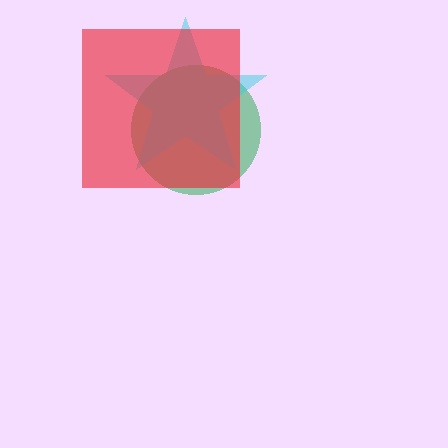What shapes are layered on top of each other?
The layered shapes are: a green circle, a cyan star, a red square.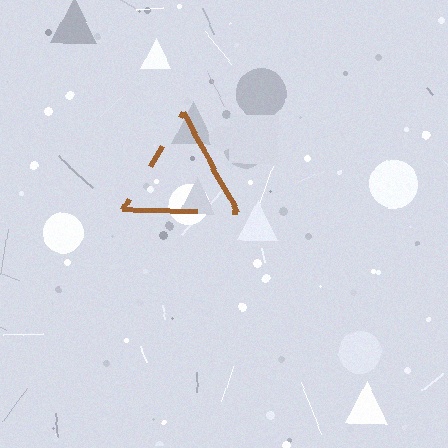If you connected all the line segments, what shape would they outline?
They would outline a triangle.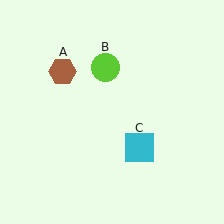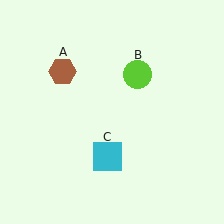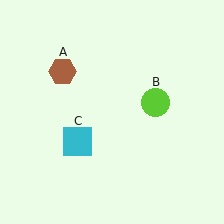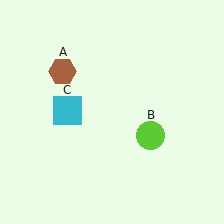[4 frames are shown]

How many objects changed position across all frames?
2 objects changed position: lime circle (object B), cyan square (object C).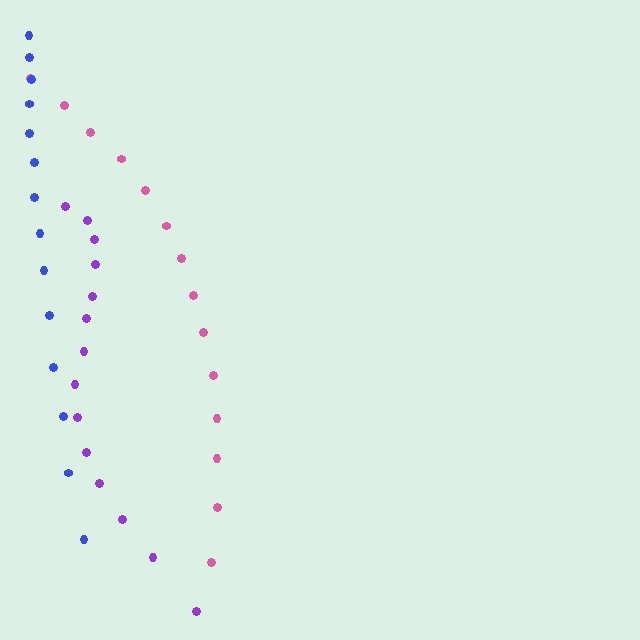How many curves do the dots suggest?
There are 3 distinct paths.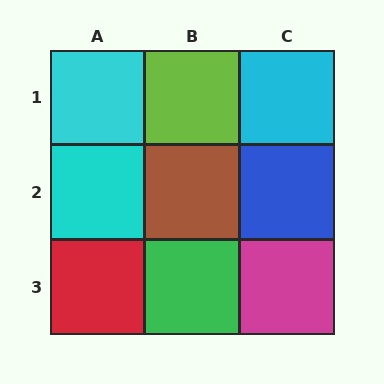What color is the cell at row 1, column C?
Cyan.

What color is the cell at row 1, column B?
Lime.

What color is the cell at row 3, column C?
Magenta.